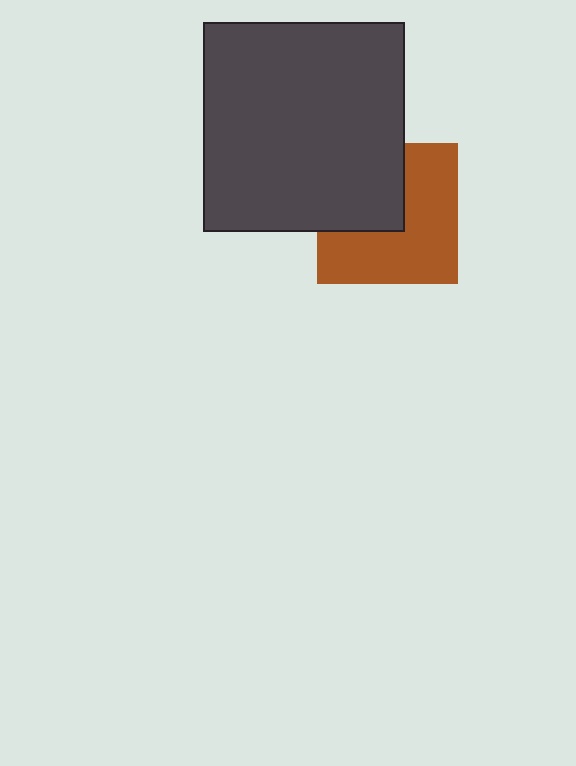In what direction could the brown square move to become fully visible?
The brown square could move toward the lower-right. That would shift it out from behind the dark gray rectangle entirely.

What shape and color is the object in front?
The object in front is a dark gray rectangle.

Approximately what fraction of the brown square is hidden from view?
Roughly 40% of the brown square is hidden behind the dark gray rectangle.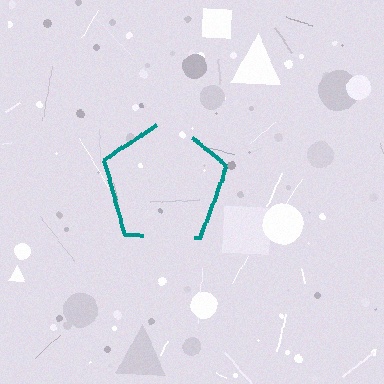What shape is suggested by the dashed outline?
The dashed outline suggests a pentagon.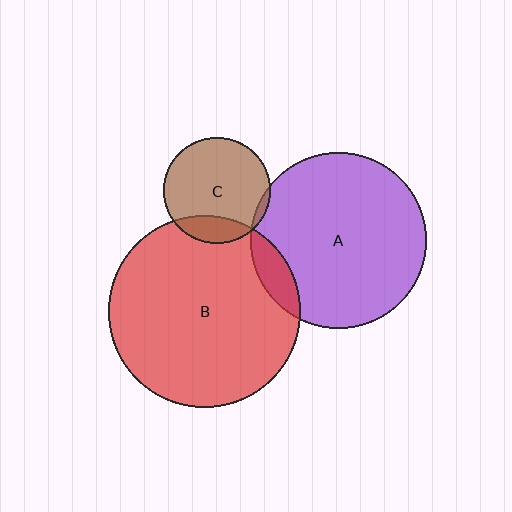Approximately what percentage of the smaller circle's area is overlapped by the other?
Approximately 5%.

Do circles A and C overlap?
Yes.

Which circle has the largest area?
Circle B (red).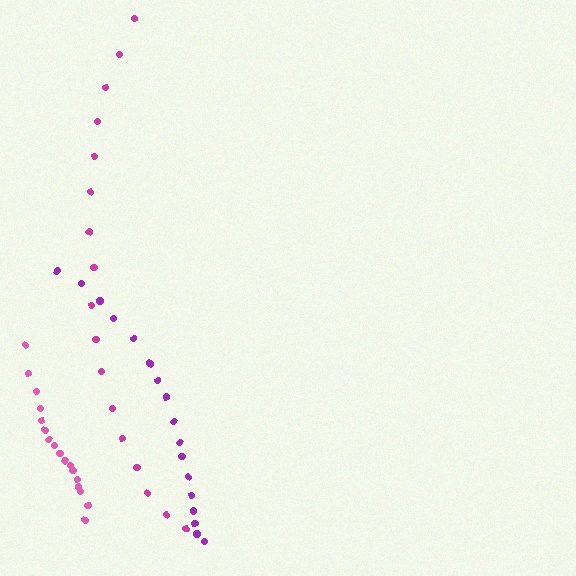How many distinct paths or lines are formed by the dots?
There are 3 distinct paths.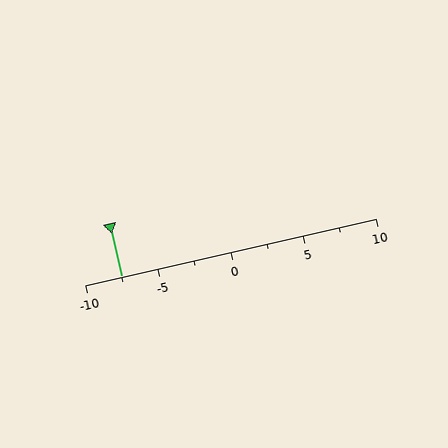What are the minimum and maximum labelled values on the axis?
The axis runs from -10 to 10.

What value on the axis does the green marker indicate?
The marker indicates approximately -7.5.